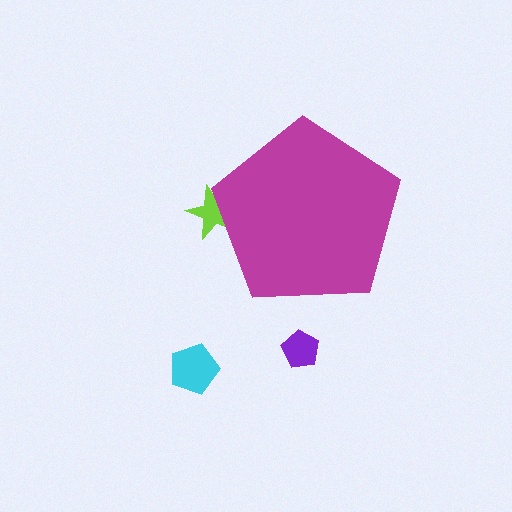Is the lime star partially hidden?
Yes, the lime star is partially hidden behind the magenta pentagon.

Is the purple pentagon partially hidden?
No, the purple pentagon is fully visible.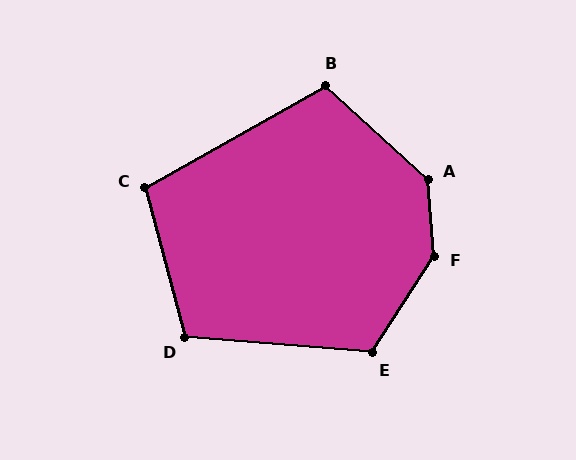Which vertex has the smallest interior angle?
C, at approximately 105 degrees.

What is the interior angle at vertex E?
Approximately 118 degrees (obtuse).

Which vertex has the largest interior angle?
F, at approximately 142 degrees.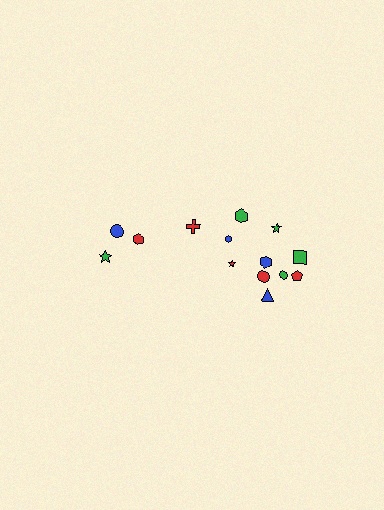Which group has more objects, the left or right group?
The right group.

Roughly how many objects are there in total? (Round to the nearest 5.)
Roughly 15 objects in total.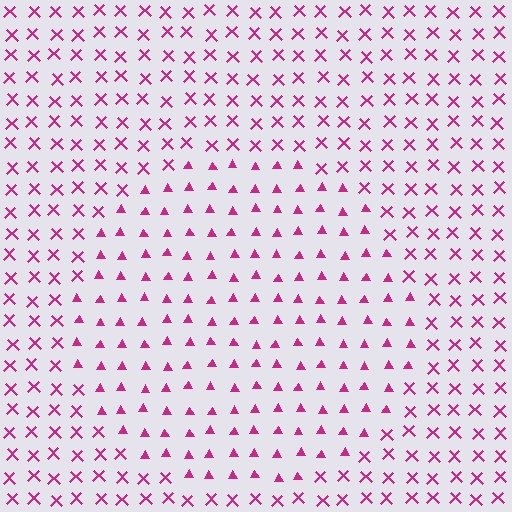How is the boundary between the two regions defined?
The boundary is defined by a change in element shape: triangles inside vs. X marks outside. All elements share the same color and spacing.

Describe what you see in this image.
The image is filled with small magenta elements arranged in a uniform grid. A circle-shaped region contains triangles, while the surrounding area contains X marks. The boundary is defined purely by the change in element shape.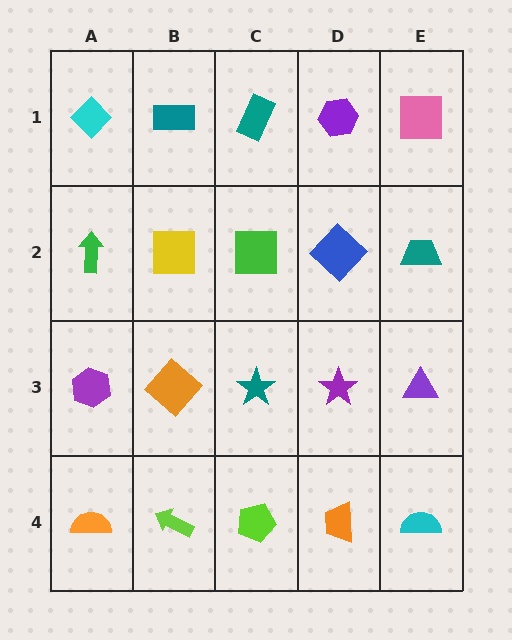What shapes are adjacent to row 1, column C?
A green square (row 2, column C), a teal rectangle (row 1, column B), a purple hexagon (row 1, column D).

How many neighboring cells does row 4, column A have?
2.